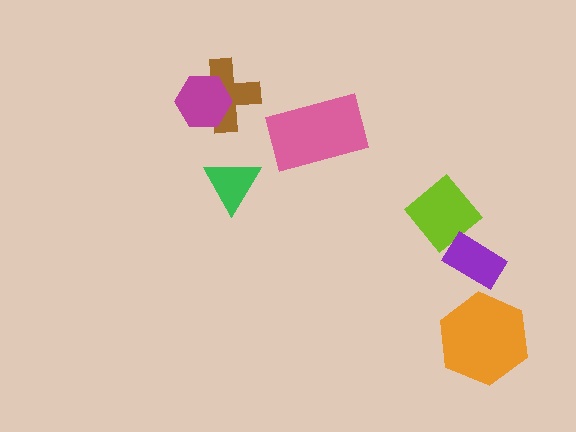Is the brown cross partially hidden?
Yes, it is partially covered by another shape.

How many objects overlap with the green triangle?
0 objects overlap with the green triangle.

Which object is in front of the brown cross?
The magenta hexagon is in front of the brown cross.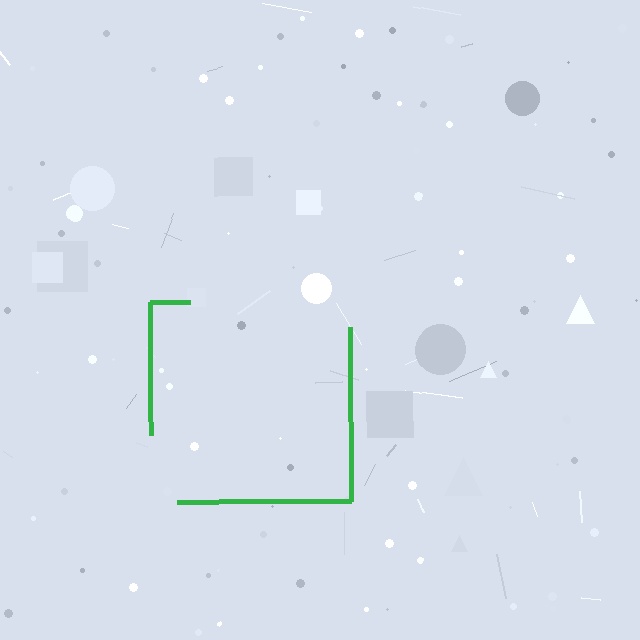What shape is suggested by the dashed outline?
The dashed outline suggests a square.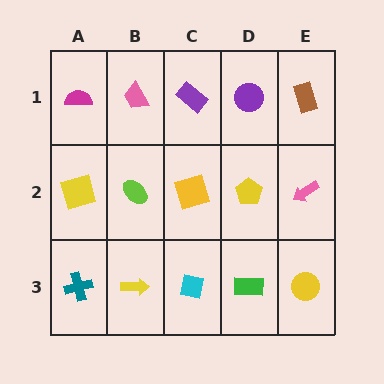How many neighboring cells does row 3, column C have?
3.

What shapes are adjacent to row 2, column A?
A magenta semicircle (row 1, column A), a teal cross (row 3, column A), a lime ellipse (row 2, column B).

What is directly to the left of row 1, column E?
A purple circle.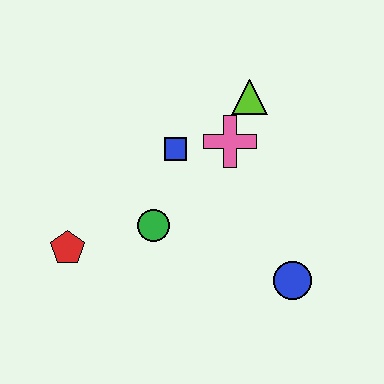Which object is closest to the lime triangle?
The pink cross is closest to the lime triangle.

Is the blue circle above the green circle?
No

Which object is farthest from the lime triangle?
The red pentagon is farthest from the lime triangle.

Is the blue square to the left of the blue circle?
Yes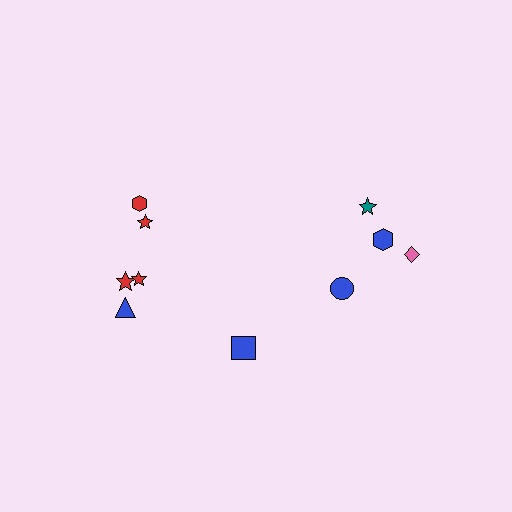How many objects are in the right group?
There are 4 objects.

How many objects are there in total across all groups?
There are 10 objects.